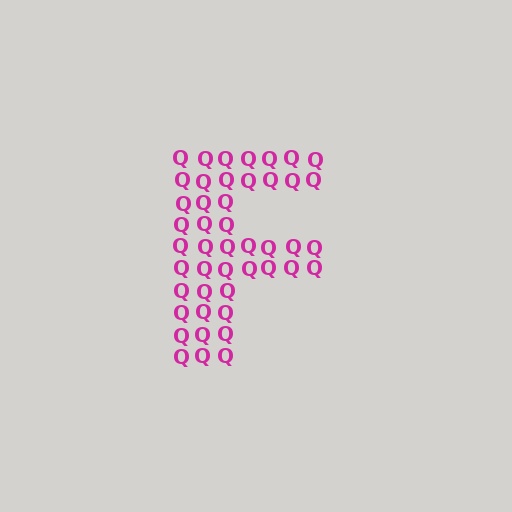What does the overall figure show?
The overall figure shows the letter F.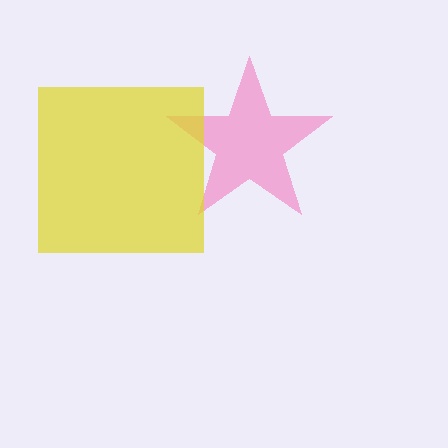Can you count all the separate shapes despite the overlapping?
Yes, there are 2 separate shapes.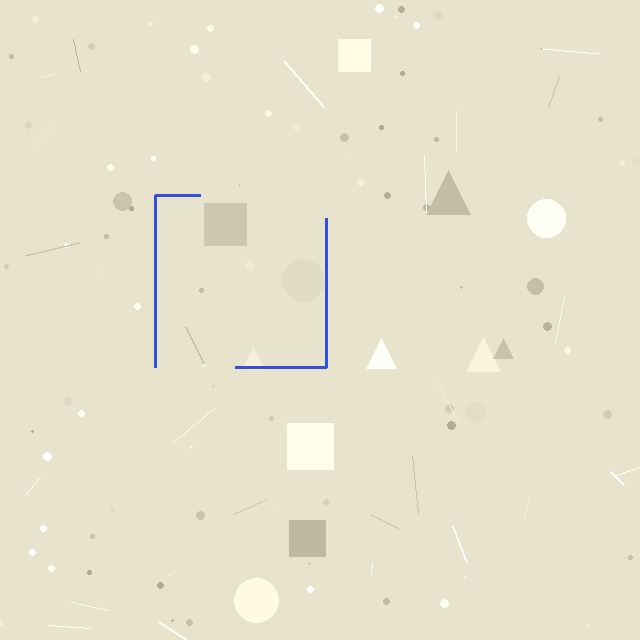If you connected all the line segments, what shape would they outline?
They would outline a square.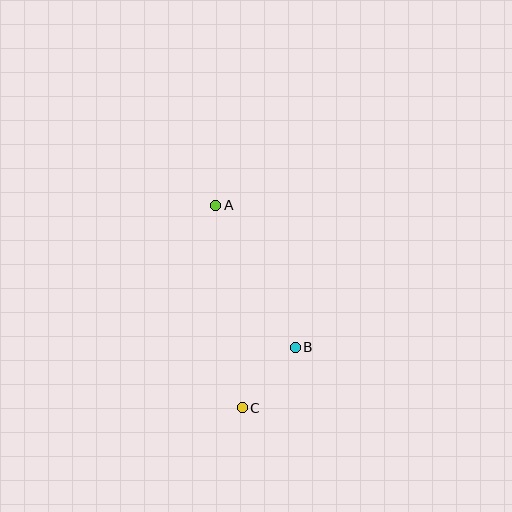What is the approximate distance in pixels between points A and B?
The distance between A and B is approximately 163 pixels.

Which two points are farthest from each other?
Points A and C are farthest from each other.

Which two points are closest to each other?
Points B and C are closest to each other.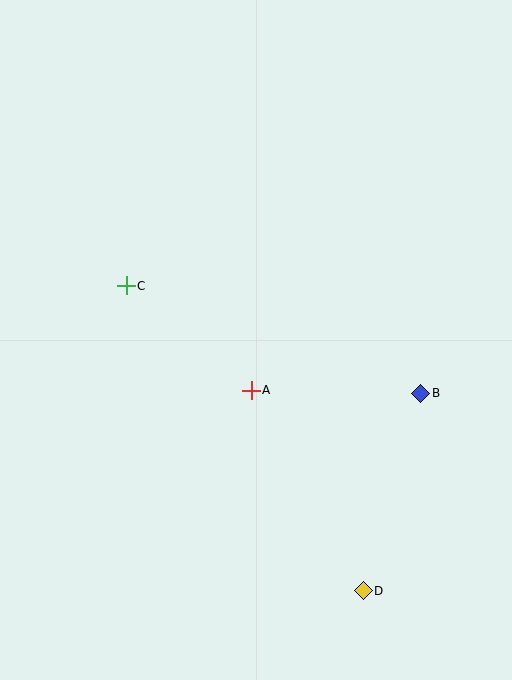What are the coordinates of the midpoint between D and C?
The midpoint between D and C is at (245, 438).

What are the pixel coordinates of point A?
Point A is at (251, 390).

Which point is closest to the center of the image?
Point A at (251, 390) is closest to the center.